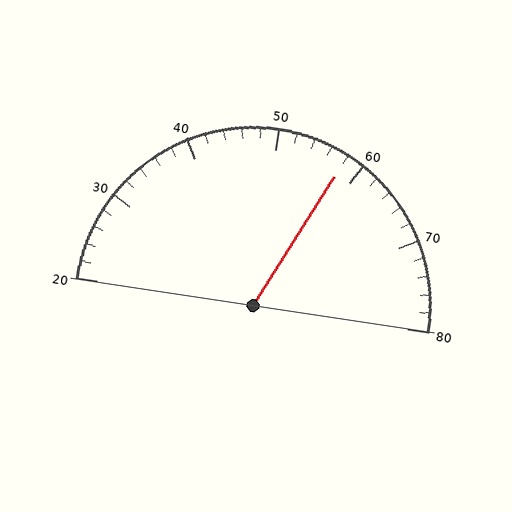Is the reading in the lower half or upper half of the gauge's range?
The reading is in the upper half of the range (20 to 80).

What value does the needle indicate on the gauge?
The needle indicates approximately 58.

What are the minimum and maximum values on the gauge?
The gauge ranges from 20 to 80.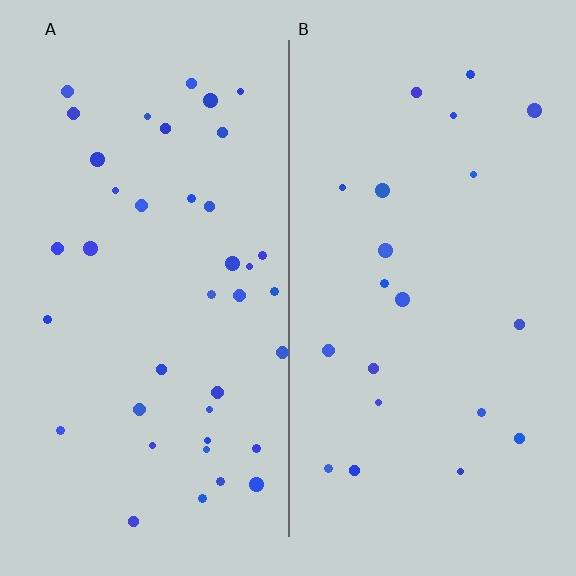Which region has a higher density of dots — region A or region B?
A (the left).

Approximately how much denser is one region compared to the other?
Approximately 1.9× — region A over region B.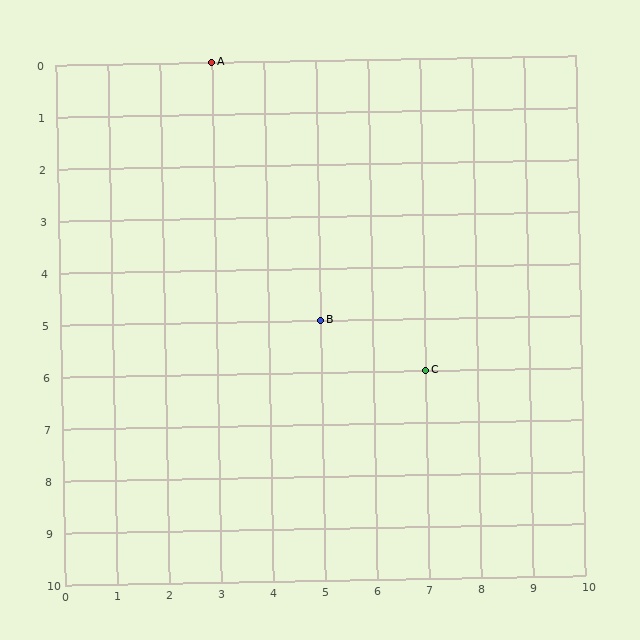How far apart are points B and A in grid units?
Points B and A are 2 columns and 5 rows apart (about 5.4 grid units diagonally).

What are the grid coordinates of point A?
Point A is at grid coordinates (3, 0).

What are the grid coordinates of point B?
Point B is at grid coordinates (5, 5).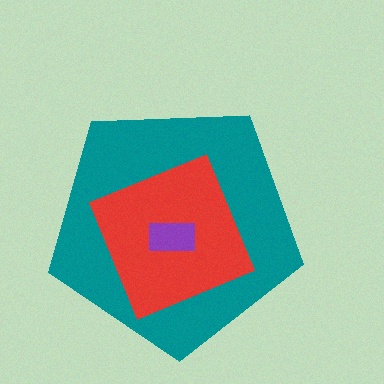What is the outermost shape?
The teal pentagon.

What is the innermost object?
The purple rectangle.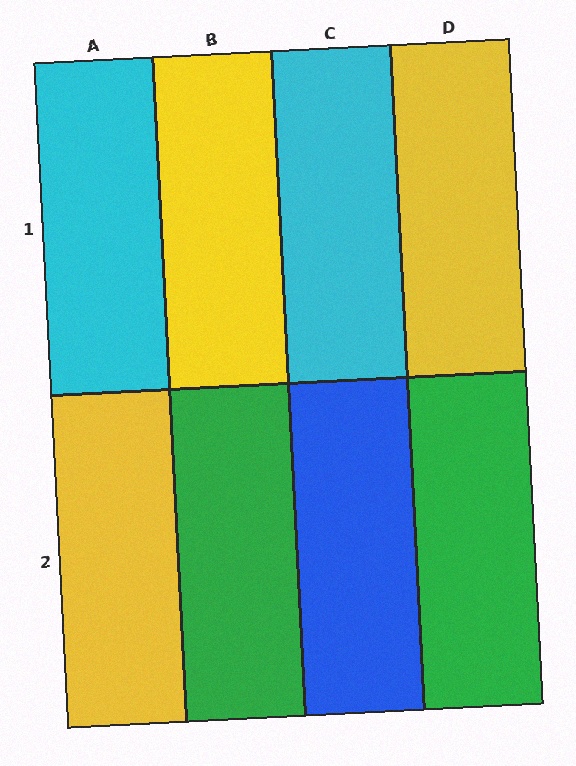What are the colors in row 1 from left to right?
Cyan, yellow, cyan, yellow.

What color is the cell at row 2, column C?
Blue.